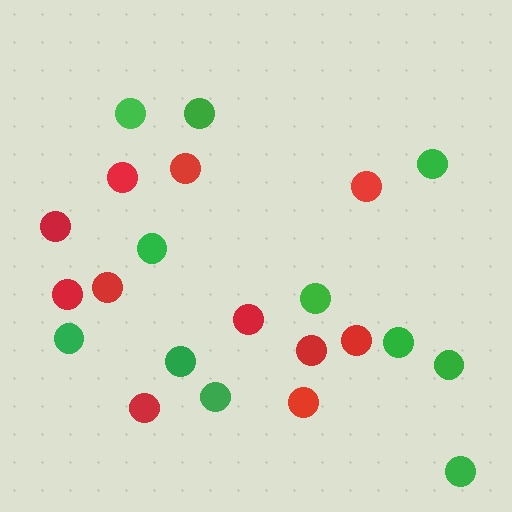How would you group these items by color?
There are 2 groups: one group of green circles (11) and one group of red circles (11).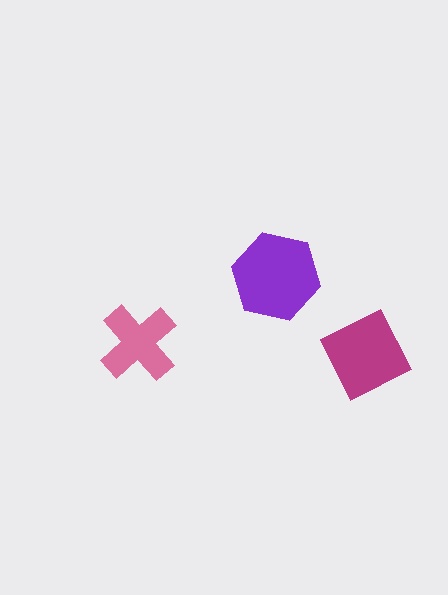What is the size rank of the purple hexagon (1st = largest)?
1st.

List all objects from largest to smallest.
The purple hexagon, the magenta diamond, the pink cross.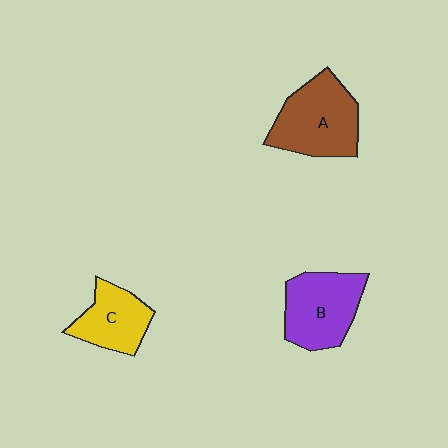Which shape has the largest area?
Shape A (brown).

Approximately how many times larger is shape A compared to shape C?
Approximately 1.5 times.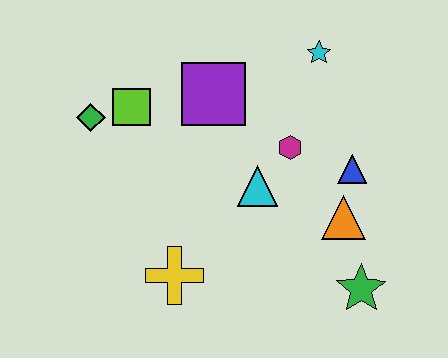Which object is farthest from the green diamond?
The green star is farthest from the green diamond.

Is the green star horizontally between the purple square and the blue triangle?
No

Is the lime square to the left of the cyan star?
Yes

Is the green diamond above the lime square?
No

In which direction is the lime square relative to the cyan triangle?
The lime square is to the left of the cyan triangle.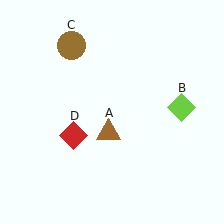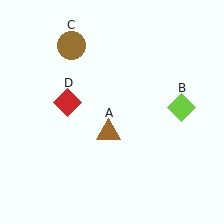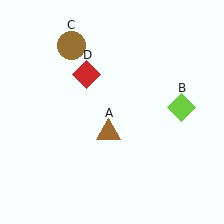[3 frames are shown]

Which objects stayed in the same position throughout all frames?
Brown triangle (object A) and lime diamond (object B) and brown circle (object C) remained stationary.